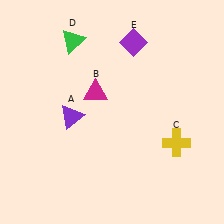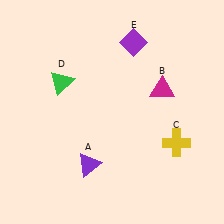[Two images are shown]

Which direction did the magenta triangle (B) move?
The magenta triangle (B) moved right.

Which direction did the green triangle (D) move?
The green triangle (D) moved down.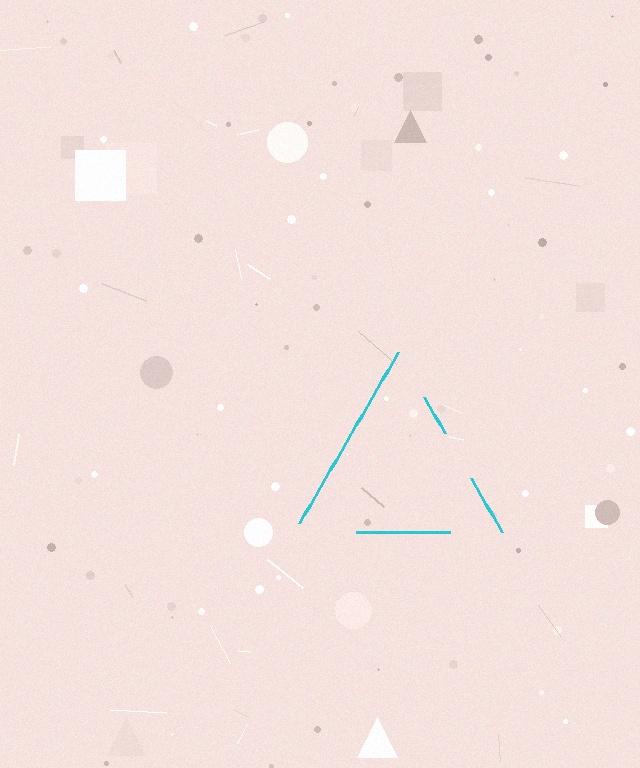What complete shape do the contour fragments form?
The contour fragments form a triangle.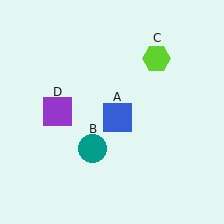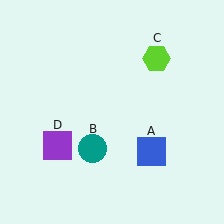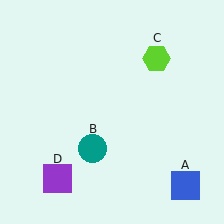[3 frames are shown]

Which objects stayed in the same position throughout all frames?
Teal circle (object B) and lime hexagon (object C) remained stationary.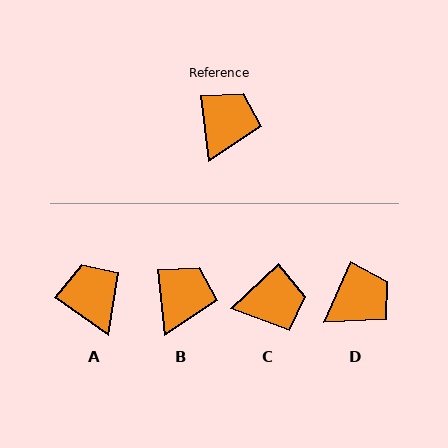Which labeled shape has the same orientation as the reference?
B.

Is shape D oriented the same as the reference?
No, it is off by about 30 degrees.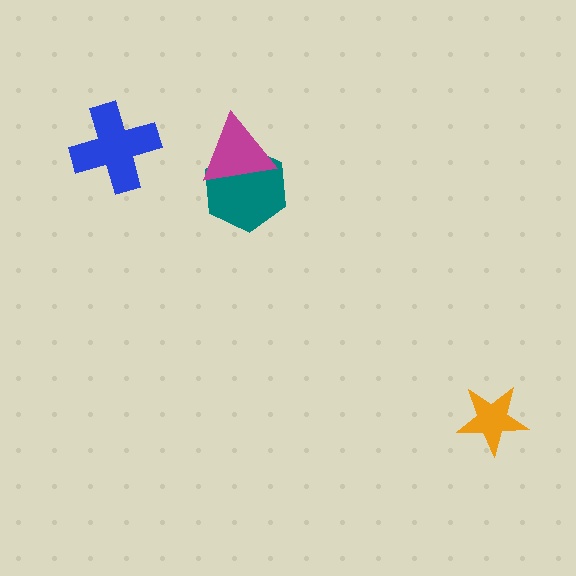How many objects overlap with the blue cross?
0 objects overlap with the blue cross.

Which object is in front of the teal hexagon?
The magenta triangle is in front of the teal hexagon.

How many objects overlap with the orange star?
0 objects overlap with the orange star.